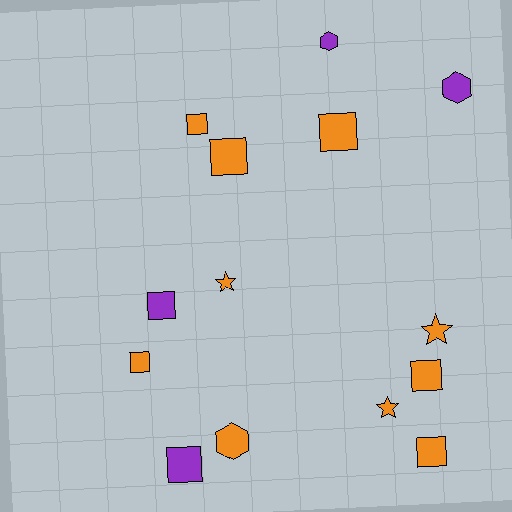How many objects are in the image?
There are 14 objects.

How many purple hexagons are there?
There are 2 purple hexagons.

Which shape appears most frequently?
Square, with 8 objects.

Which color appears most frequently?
Orange, with 10 objects.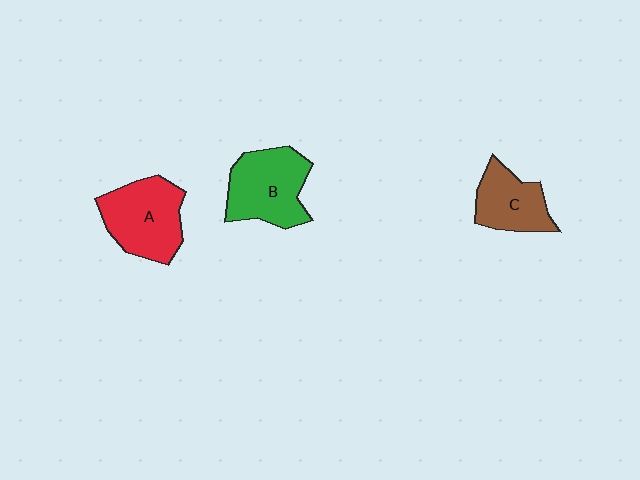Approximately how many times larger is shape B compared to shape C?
Approximately 1.4 times.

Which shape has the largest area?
Shape A (red).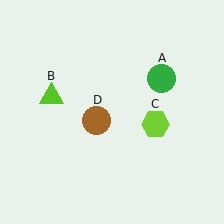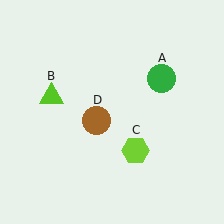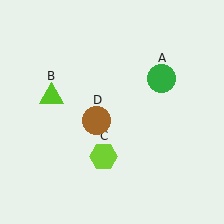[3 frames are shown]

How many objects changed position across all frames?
1 object changed position: lime hexagon (object C).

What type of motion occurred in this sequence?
The lime hexagon (object C) rotated clockwise around the center of the scene.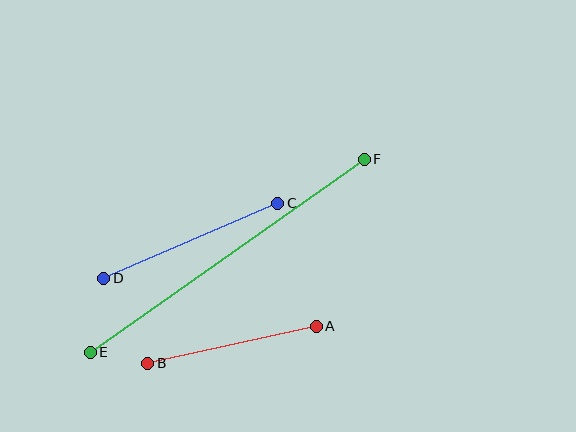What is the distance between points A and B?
The distance is approximately 172 pixels.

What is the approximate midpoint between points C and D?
The midpoint is at approximately (191, 241) pixels.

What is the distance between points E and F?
The distance is approximately 335 pixels.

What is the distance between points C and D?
The distance is approximately 190 pixels.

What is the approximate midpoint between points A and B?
The midpoint is at approximately (232, 345) pixels.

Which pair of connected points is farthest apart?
Points E and F are farthest apart.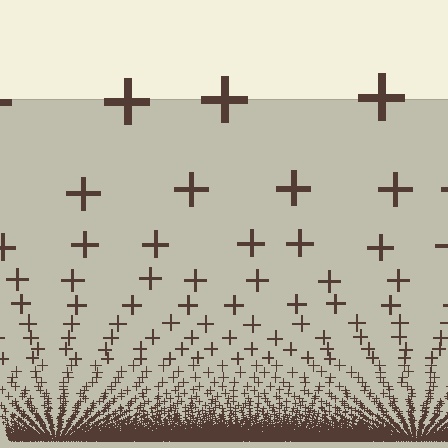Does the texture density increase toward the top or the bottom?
Density increases toward the bottom.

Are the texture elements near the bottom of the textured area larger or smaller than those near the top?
Smaller. The gradient is inverted — elements near the bottom are smaller and denser.